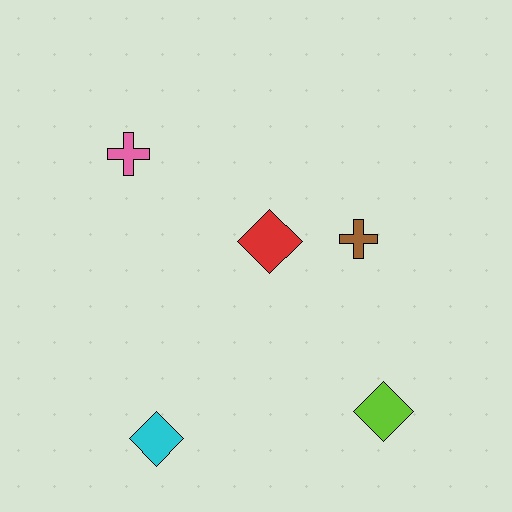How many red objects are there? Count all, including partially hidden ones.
There is 1 red object.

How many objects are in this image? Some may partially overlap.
There are 5 objects.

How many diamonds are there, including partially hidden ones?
There are 3 diamonds.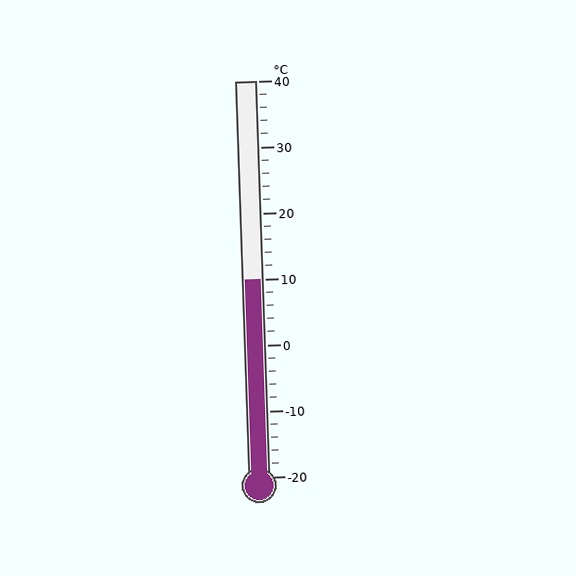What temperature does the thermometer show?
The thermometer shows approximately 10°C.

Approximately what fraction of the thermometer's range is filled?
The thermometer is filled to approximately 50% of its range.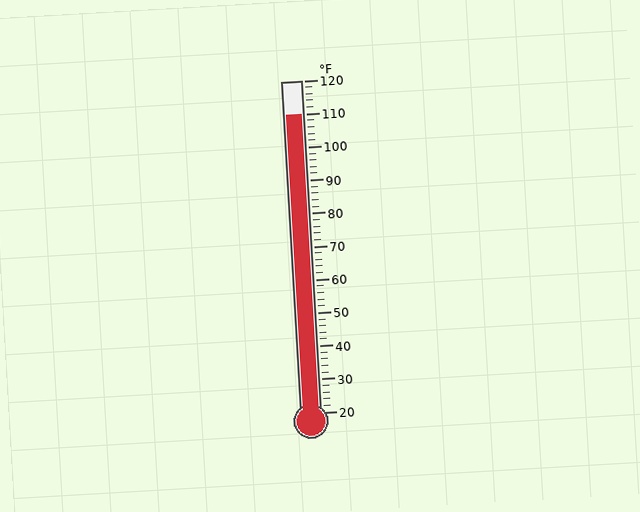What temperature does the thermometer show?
The thermometer shows approximately 110°F.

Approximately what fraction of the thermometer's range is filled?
The thermometer is filled to approximately 90% of its range.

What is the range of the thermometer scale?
The thermometer scale ranges from 20°F to 120°F.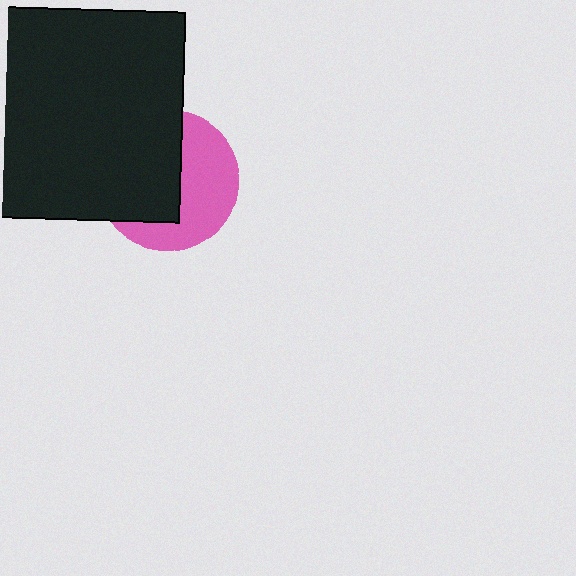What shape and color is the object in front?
The object in front is a black square.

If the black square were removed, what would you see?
You would see the complete pink circle.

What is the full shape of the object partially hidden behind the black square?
The partially hidden object is a pink circle.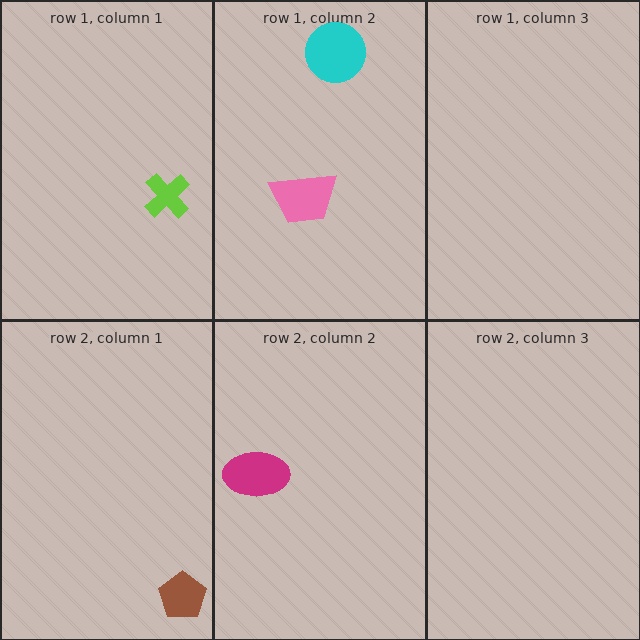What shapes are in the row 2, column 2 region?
The magenta ellipse.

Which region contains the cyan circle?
The row 1, column 2 region.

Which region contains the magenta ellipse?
The row 2, column 2 region.